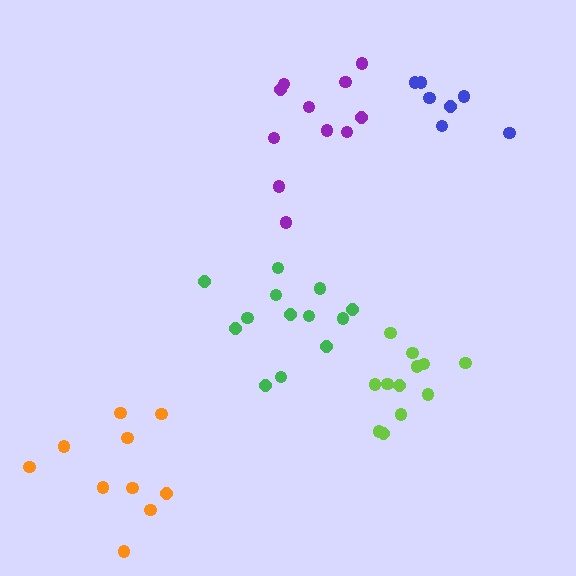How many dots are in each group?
Group 1: 12 dots, Group 2: 7 dots, Group 3: 13 dots, Group 4: 11 dots, Group 5: 10 dots (53 total).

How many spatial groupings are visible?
There are 5 spatial groupings.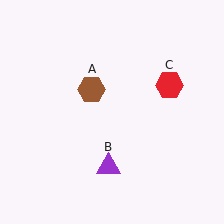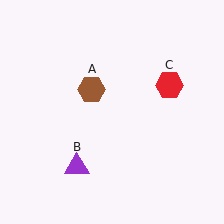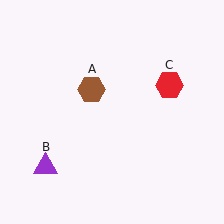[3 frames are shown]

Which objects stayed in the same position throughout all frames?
Brown hexagon (object A) and red hexagon (object C) remained stationary.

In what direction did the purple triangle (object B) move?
The purple triangle (object B) moved left.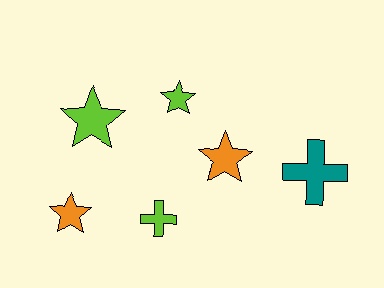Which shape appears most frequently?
Star, with 4 objects.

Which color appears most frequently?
Lime, with 3 objects.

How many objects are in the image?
There are 6 objects.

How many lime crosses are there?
There is 1 lime cross.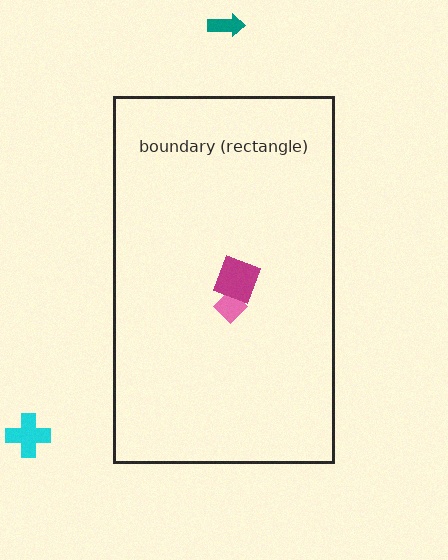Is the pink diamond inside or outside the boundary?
Inside.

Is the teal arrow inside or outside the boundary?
Outside.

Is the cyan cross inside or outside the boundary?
Outside.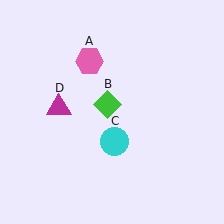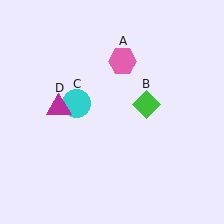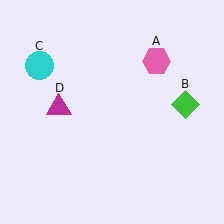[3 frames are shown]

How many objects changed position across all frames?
3 objects changed position: pink hexagon (object A), green diamond (object B), cyan circle (object C).